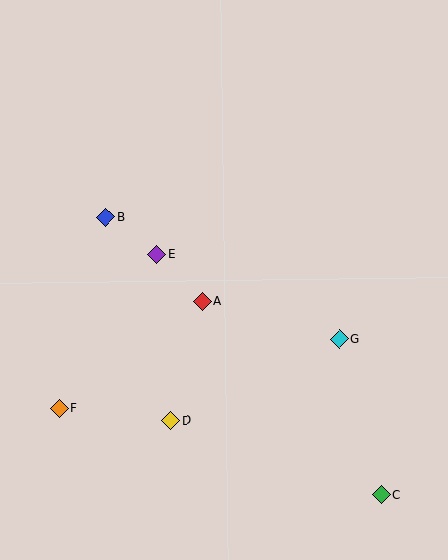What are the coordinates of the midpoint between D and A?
The midpoint between D and A is at (187, 361).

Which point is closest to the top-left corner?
Point B is closest to the top-left corner.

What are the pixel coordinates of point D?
Point D is at (171, 420).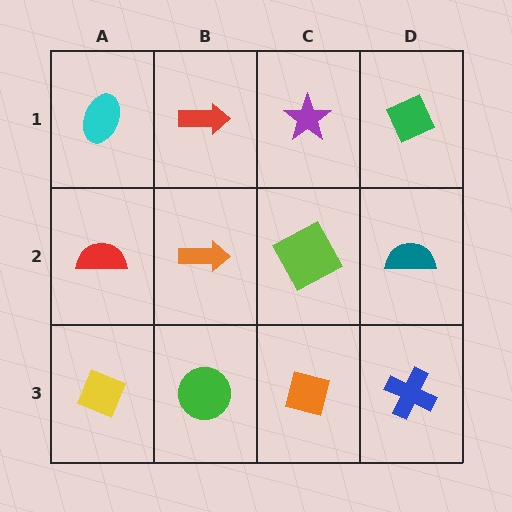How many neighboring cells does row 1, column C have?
3.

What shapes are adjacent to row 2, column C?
A purple star (row 1, column C), an orange square (row 3, column C), an orange arrow (row 2, column B), a teal semicircle (row 2, column D).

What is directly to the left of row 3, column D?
An orange square.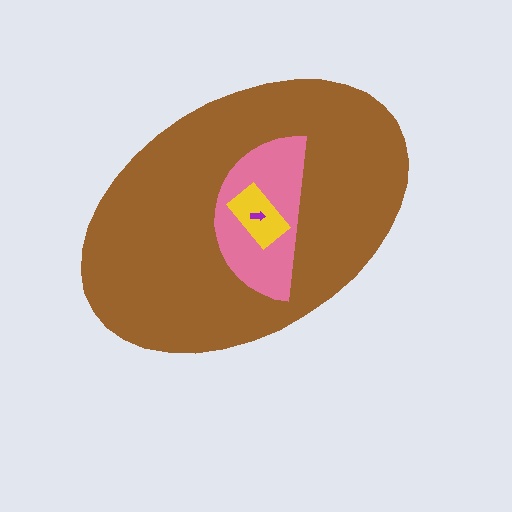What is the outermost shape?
The brown ellipse.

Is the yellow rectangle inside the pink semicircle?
Yes.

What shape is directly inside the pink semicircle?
The yellow rectangle.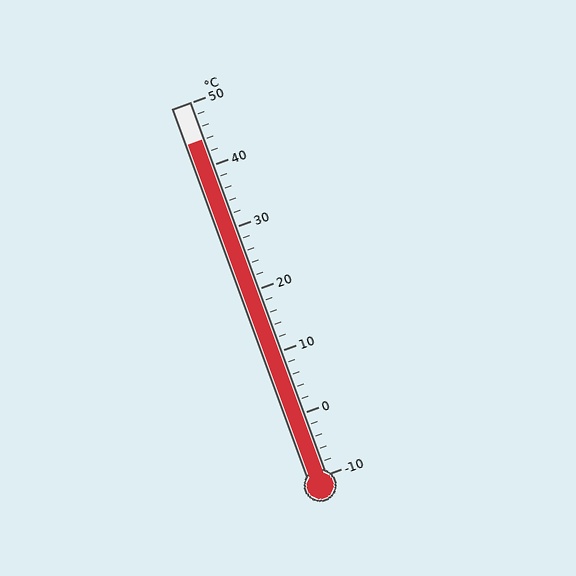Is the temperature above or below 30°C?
The temperature is above 30°C.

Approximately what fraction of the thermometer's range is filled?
The thermometer is filled to approximately 90% of its range.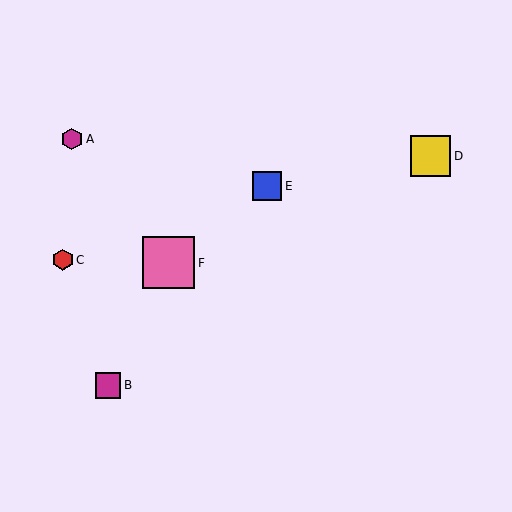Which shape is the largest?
The pink square (labeled F) is the largest.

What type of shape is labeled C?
Shape C is a red hexagon.